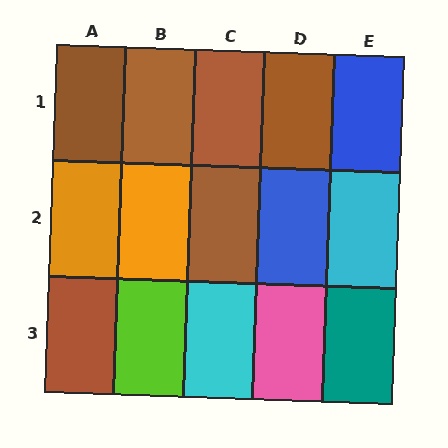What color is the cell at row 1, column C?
Brown.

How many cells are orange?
2 cells are orange.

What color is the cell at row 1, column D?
Brown.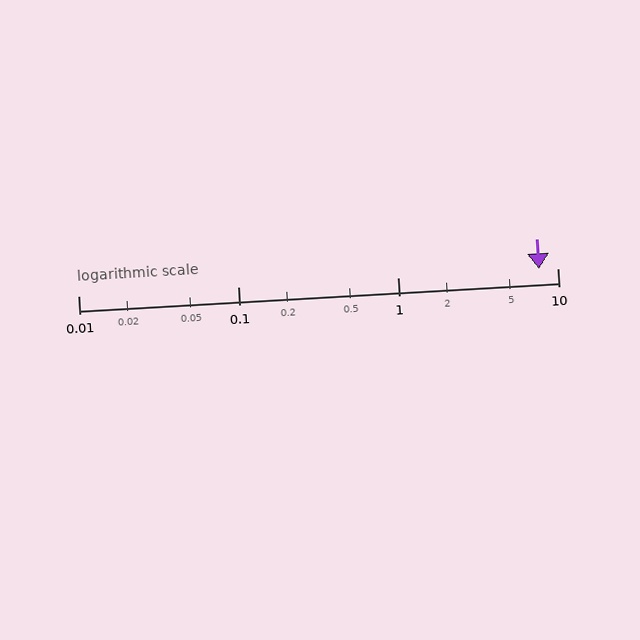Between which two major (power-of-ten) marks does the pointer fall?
The pointer is between 1 and 10.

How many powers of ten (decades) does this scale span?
The scale spans 3 decades, from 0.01 to 10.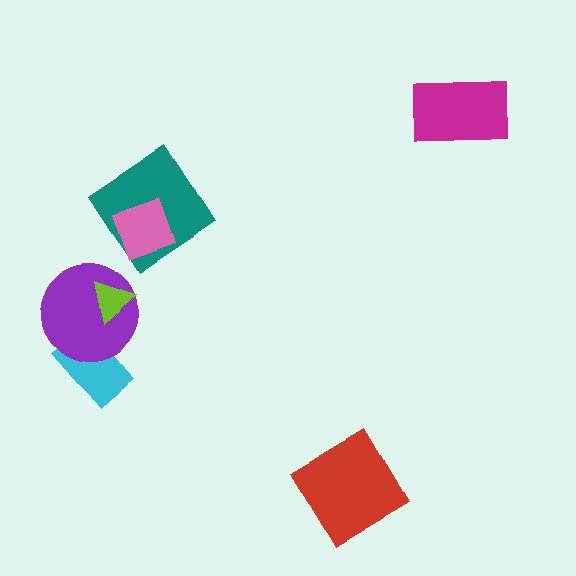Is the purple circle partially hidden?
Yes, it is partially covered by another shape.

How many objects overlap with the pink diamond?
1 object overlaps with the pink diamond.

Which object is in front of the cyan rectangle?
The purple circle is in front of the cyan rectangle.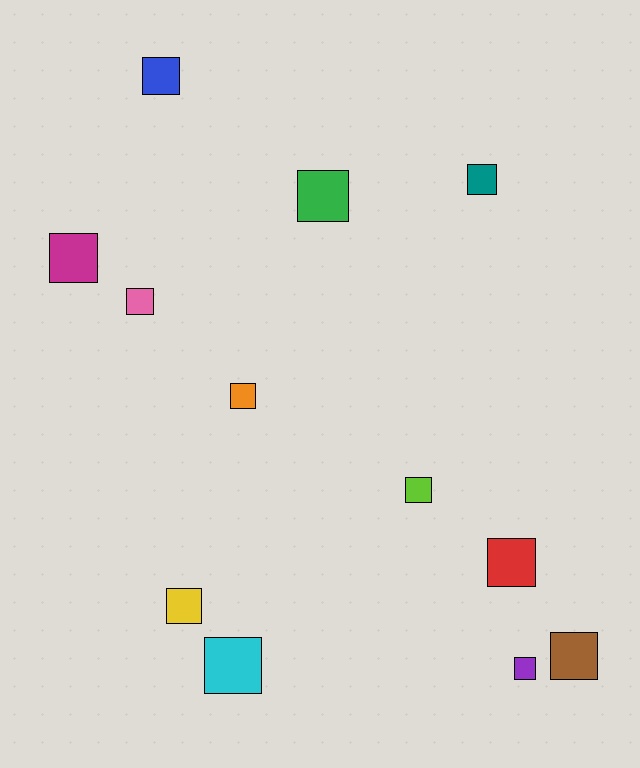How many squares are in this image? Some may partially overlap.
There are 12 squares.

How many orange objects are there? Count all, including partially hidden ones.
There is 1 orange object.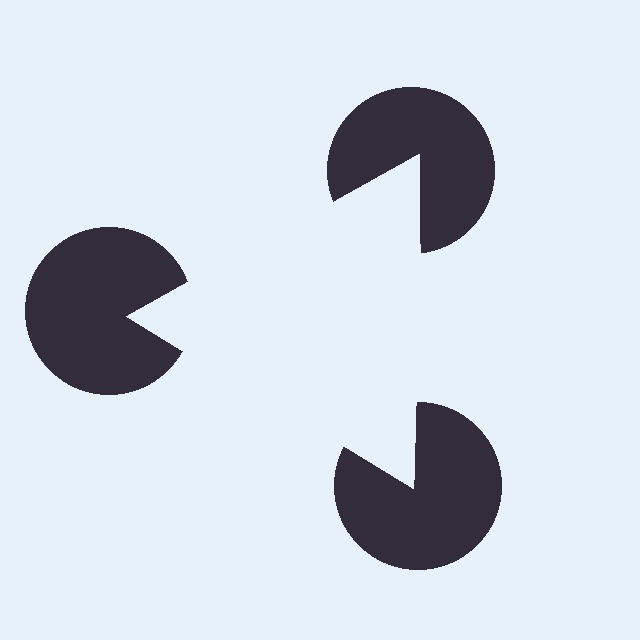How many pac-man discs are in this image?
There are 3 — one at each vertex of the illusory triangle.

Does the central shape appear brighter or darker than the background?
It typically appears slightly brighter than the background, even though no actual brightness change is drawn.